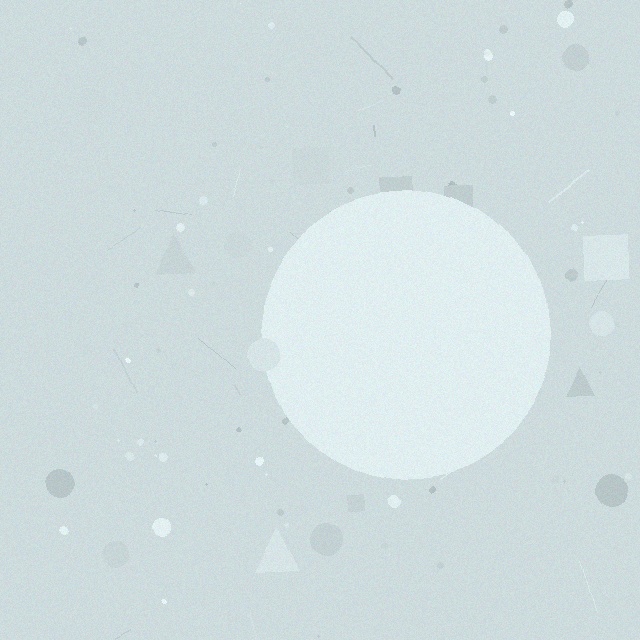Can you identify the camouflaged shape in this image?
The camouflaged shape is a circle.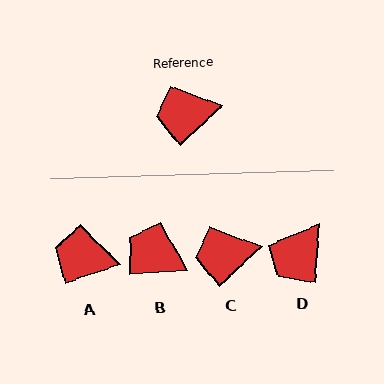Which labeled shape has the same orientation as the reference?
C.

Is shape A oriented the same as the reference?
No, it is off by about 24 degrees.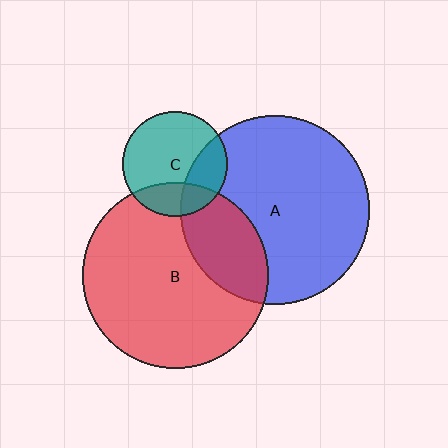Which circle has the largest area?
Circle A (blue).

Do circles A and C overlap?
Yes.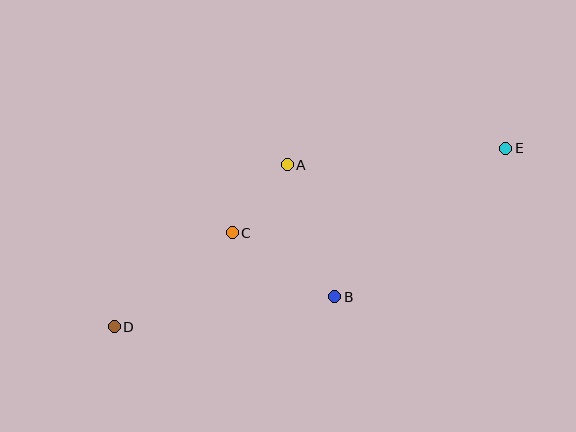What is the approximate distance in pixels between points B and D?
The distance between B and D is approximately 223 pixels.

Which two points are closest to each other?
Points A and C are closest to each other.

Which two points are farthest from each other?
Points D and E are farthest from each other.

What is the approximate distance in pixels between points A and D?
The distance between A and D is approximately 237 pixels.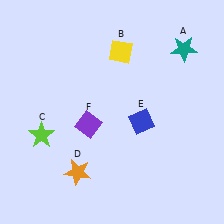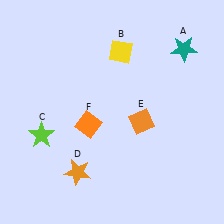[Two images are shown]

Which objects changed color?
E changed from blue to orange. F changed from purple to orange.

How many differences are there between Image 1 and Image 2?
There are 2 differences between the two images.